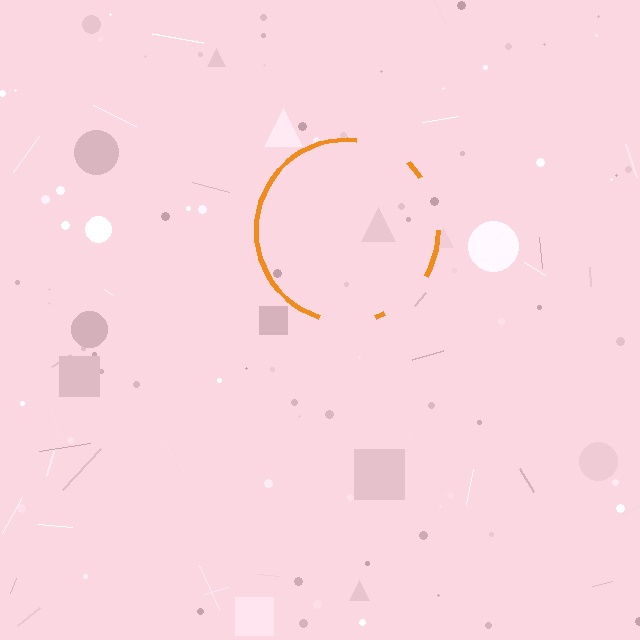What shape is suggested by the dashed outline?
The dashed outline suggests a circle.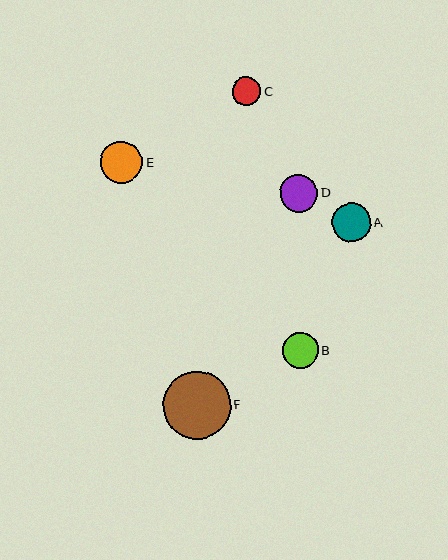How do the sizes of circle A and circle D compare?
Circle A and circle D are approximately the same size.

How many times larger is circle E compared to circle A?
Circle E is approximately 1.1 times the size of circle A.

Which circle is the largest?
Circle F is the largest with a size of approximately 68 pixels.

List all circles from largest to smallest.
From largest to smallest: F, E, A, D, B, C.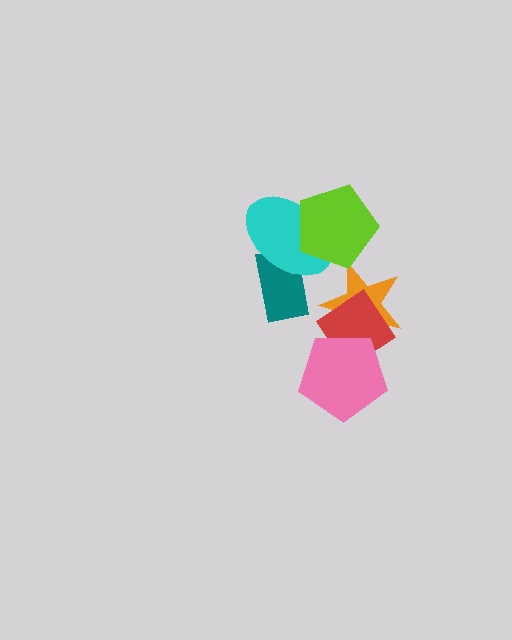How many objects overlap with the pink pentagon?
2 objects overlap with the pink pentagon.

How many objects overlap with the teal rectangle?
1 object overlaps with the teal rectangle.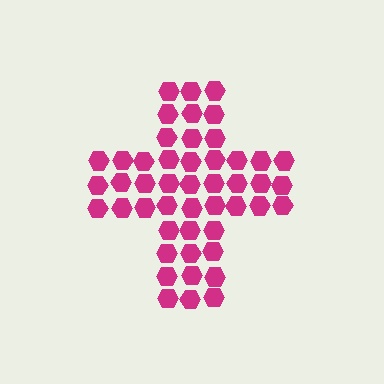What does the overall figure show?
The overall figure shows a cross.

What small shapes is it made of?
It is made of small hexagons.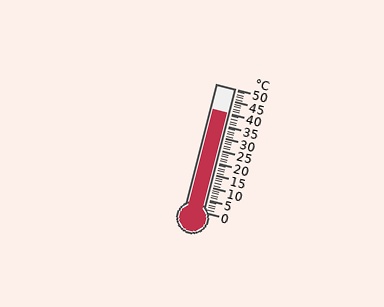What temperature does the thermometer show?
The thermometer shows approximately 40°C.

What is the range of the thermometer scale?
The thermometer scale ranges from 0°C to 50°C.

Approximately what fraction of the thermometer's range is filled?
The thermometer is filled to approximately 80% of its range.